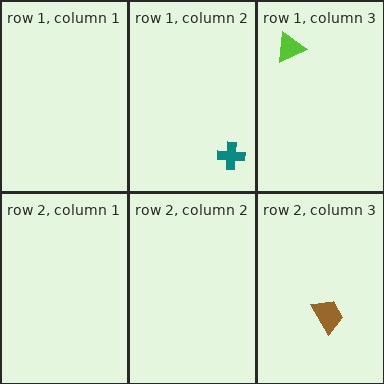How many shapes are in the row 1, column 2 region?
1.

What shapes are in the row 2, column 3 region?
The brown trapezoid.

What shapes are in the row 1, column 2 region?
The teal cross.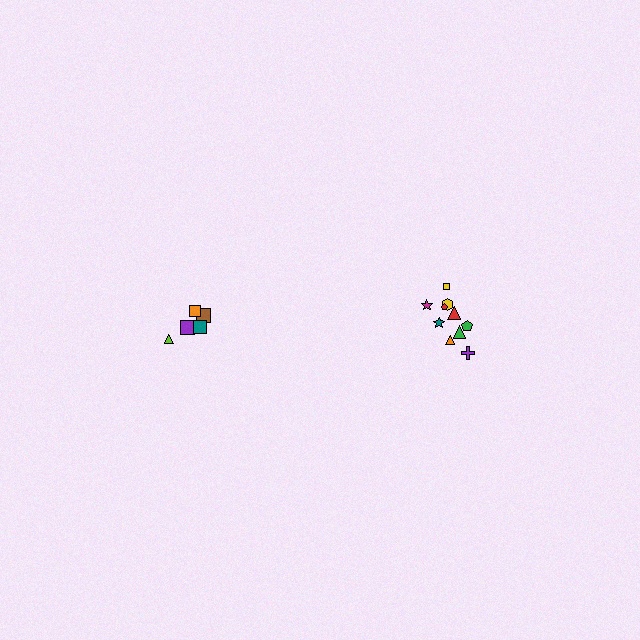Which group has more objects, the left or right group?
The right group.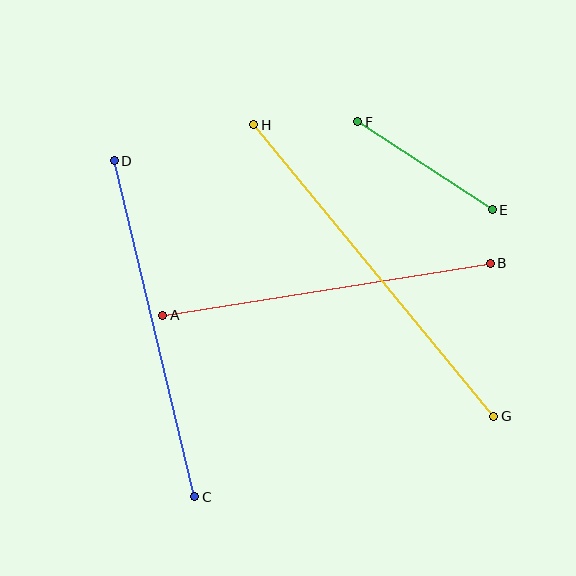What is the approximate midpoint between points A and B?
The midpoint is at approximately (326, 289) pixels.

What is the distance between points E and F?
The distance is approximately 161 pixels.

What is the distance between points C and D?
The distance is approximately 345 pixels.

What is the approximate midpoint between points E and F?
The midpoint is at approximately (425, 166) pixels.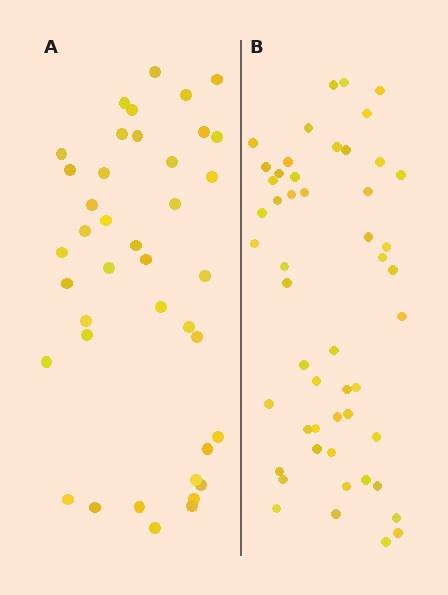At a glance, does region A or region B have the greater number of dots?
Region B (the right region) has more dots.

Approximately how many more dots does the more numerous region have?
Region B has roughly 12 or so more dots than region A.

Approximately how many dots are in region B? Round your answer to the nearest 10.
About 50 dots. (The exact count is 51, which rounds to 50.)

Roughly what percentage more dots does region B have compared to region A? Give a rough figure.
About 30% more.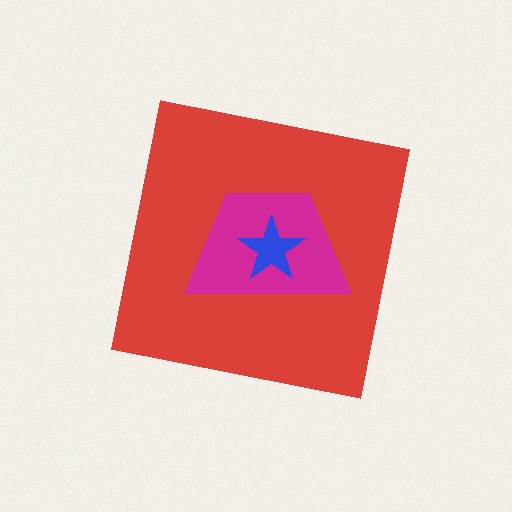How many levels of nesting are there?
3.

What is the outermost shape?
The red square.